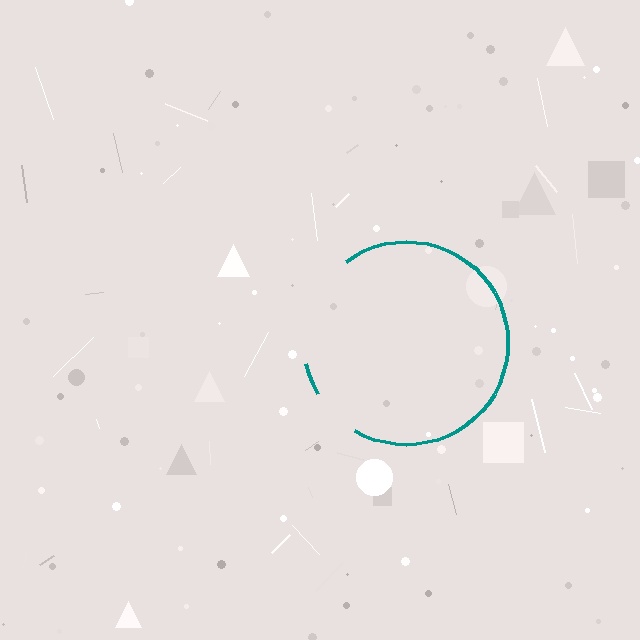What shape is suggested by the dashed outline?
The dashed outline suggests a circle.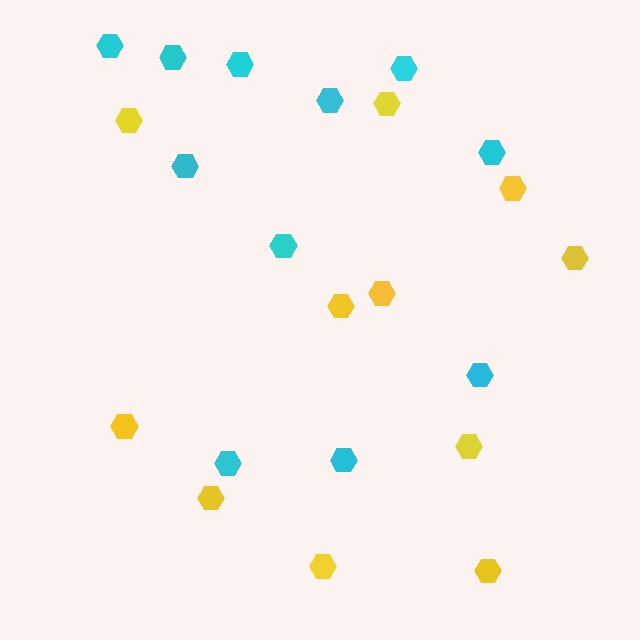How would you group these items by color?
There are 2 groups: one group of yellow hexagons (11) and one group of cyan hexagons (11).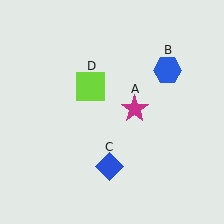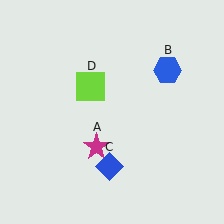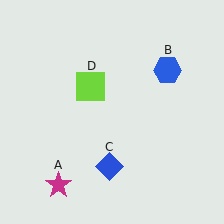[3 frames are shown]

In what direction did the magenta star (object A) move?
The magenta star (object A) moved down and to the left.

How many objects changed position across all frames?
1 object changed position: magenta star (object A).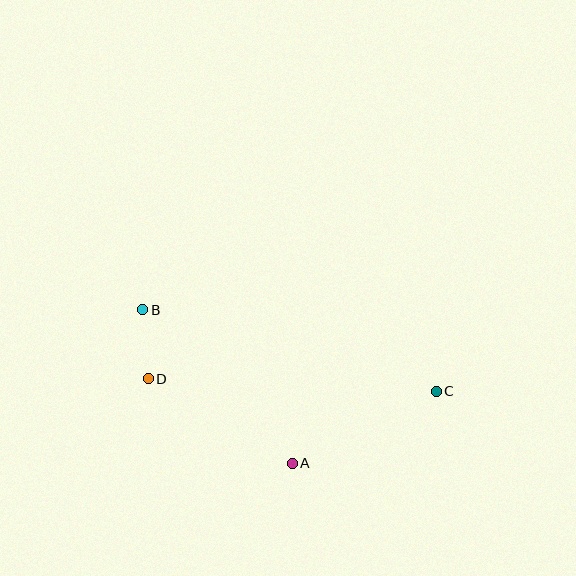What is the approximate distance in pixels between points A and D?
The distance between A and D is approximately 167 pixels.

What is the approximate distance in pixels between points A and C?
The distance between A and C is approximately 161 pixels.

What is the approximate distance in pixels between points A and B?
The distance between A and B is approximately 214 pixels.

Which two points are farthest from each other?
Points B and C are farthest from each other.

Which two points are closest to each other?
Points B and D are closest to each other.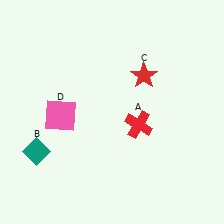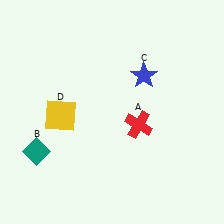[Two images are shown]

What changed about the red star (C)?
In Image 1, C is red. In Image 2, it changed to blue.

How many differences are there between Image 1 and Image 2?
There are 2 differences between the two images.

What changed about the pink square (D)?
In Image 1, D is pink. In Image 2, it changed to yellow.